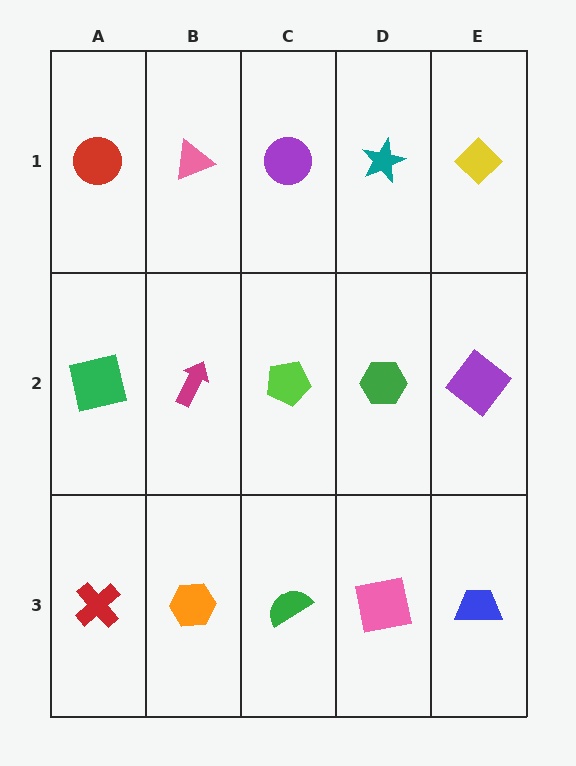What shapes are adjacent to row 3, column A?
A green square (row 2, column A), an orange hexagon (row 3, column B).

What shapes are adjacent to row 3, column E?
A purple diamond (row 2, column E), a pink square (row 3, column D).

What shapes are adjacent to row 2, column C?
A purple circle (row 1, column C), a green semicircle (row 3, column C), a magenta arrow (row 2, column B), a green hexagon (row 2, column D).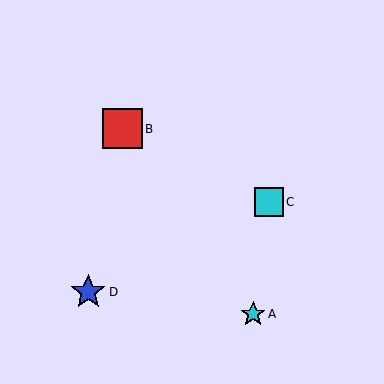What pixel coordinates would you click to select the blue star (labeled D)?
Click at (88, 292) to select the blue star D.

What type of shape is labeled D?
Shape D is a blue star.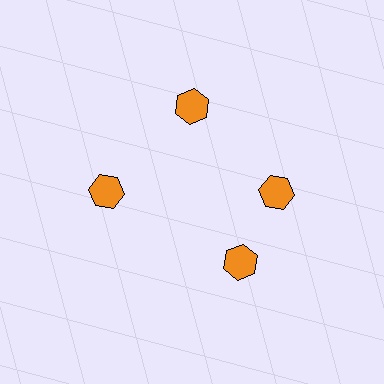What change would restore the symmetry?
The symmetry would be restored by rotating it back into even spacing with its neighbors so that all 4 hexagons sit at equal angles and equal distance from the center.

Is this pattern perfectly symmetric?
No. The 4 orange hexagons are arranged in a ring, but one element near the 6 o'clock position is rotated out of alignment along the ring, breaking the 4-fold rotational symmetry.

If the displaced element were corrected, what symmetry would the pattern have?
It would have 4-fold rotational symmetry — the pattern would map onto itself every 90 degrees.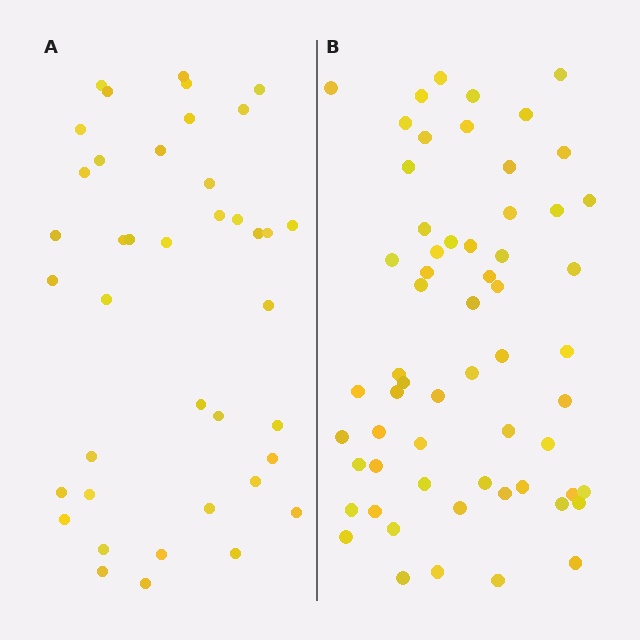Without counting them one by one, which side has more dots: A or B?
Region B (the right region) has more dots.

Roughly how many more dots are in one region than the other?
Region B has approximately 20 more dots than region A.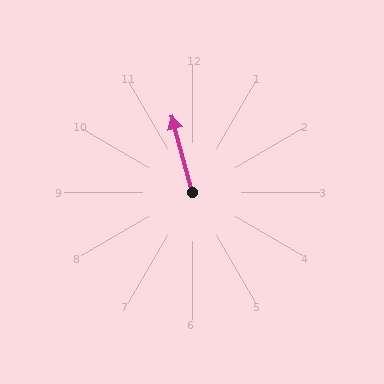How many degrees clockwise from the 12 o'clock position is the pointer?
Approximately 345 degrees.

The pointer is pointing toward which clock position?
Roughly 12 o'clock.